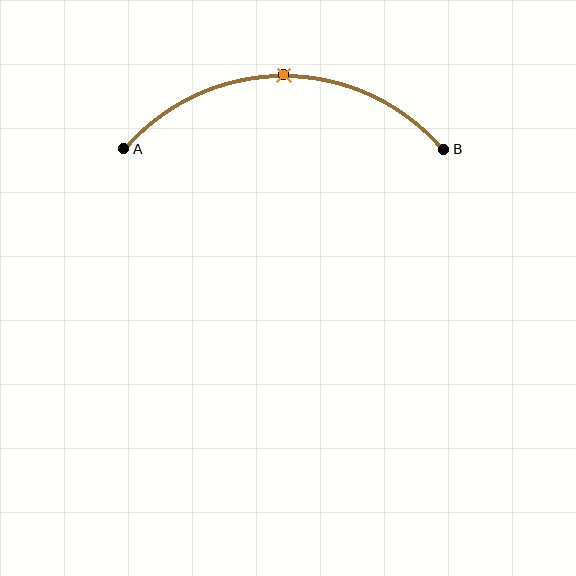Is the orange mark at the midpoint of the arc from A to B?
Yes. The orange mark lies on the arc at equal arc-length from both A and B — it is the arc midpoint.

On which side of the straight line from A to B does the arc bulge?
The arc bulges above the straight line connecting A and B.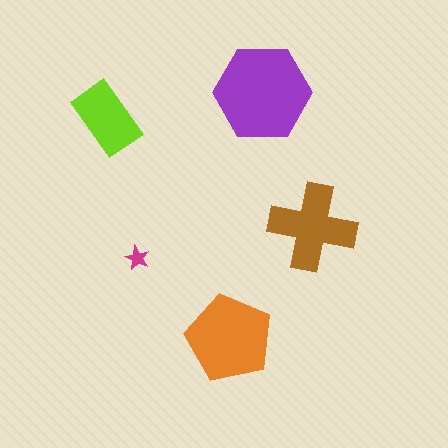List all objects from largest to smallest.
The purple hexagon, the orange pentagon, the brown cross, the lime rectangle, the magenta star.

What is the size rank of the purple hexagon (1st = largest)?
1st.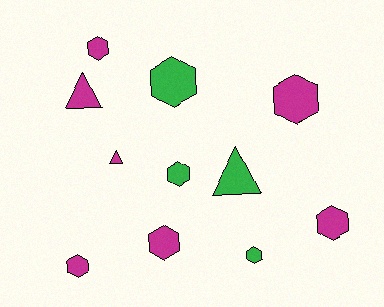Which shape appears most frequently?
Hexagon, with 8 objects.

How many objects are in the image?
There are 11 objects.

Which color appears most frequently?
Magenta, with 7 objects.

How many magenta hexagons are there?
There are 5 magenta hexagons.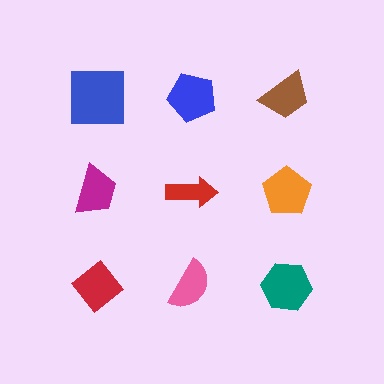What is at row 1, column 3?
A brown trapezoid.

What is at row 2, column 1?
A magenta trapezoid.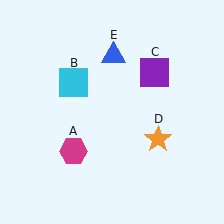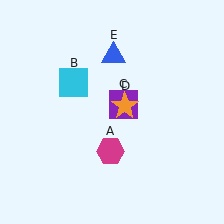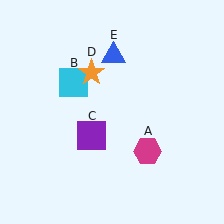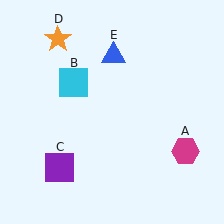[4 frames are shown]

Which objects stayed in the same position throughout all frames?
Cyan square (object B) and blue triangle (object E) remained stationary.